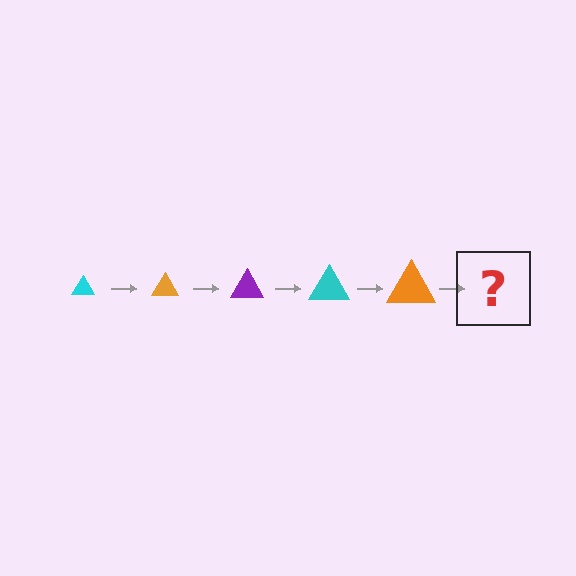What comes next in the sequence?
The next element should be a purple triangle, larger than the previous one.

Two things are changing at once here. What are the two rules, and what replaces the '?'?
The two rules are that the triangle grows larger each step and the color cycles through cyan, orange, and purple. The '?' should be a purple triangle, larger than the previous one.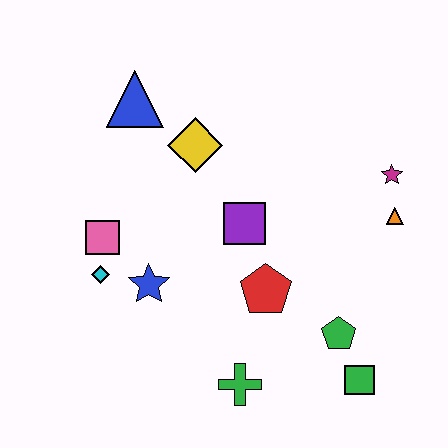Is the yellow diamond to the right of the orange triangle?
No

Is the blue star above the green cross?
Yes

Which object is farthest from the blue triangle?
The green square is farthest from the blue triangle.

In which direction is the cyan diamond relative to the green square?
The cyan diamond is to the left of the green square.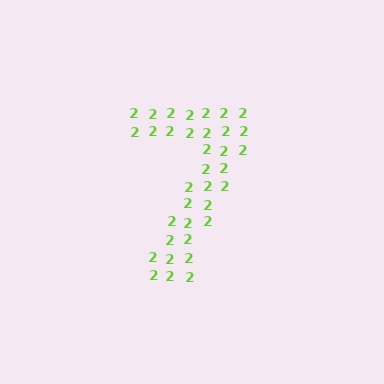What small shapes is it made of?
It is made of small digit 2's.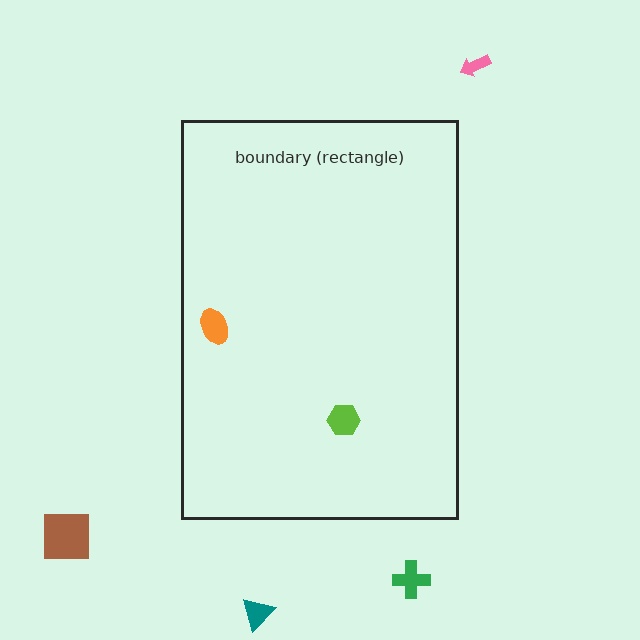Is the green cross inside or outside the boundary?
Outside.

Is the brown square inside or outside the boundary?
Outside.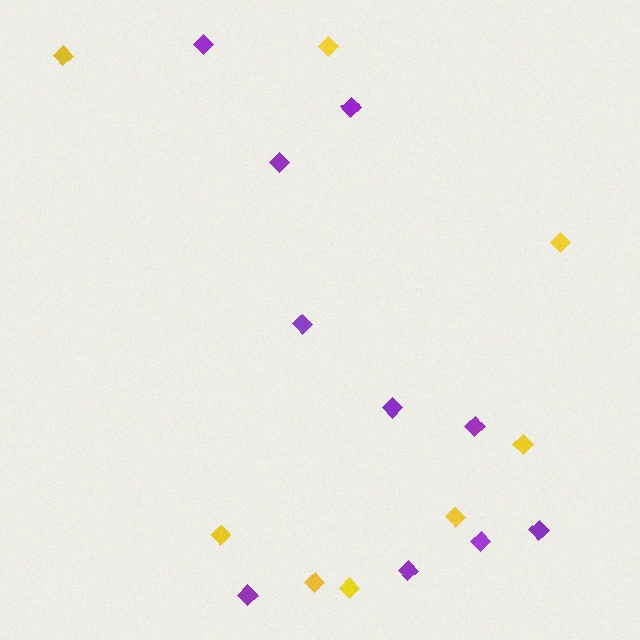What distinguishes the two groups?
There are 2 groups: one group of purple diamonds (10) and one group of yellow diamonds (8).